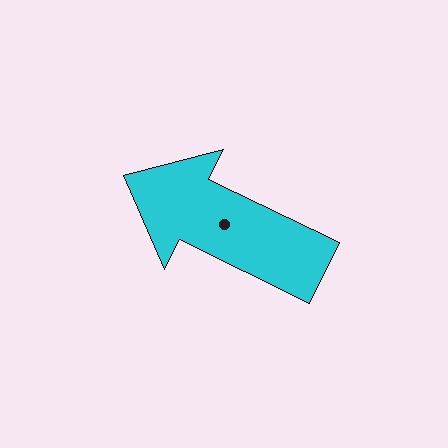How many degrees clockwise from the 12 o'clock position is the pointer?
Approximately 296 degrees.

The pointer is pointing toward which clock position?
Roughly 10 o'clock.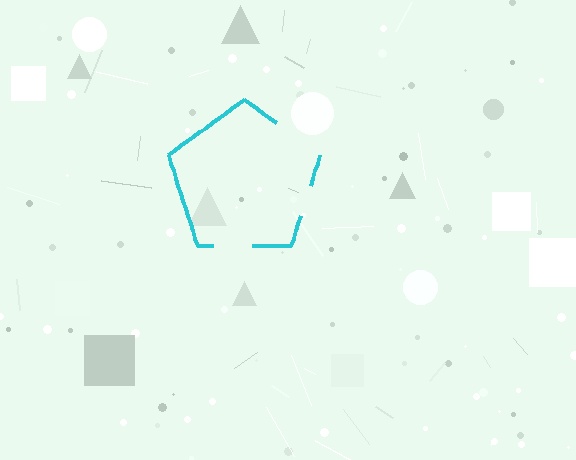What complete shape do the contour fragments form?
The contour fragments form a pentagon.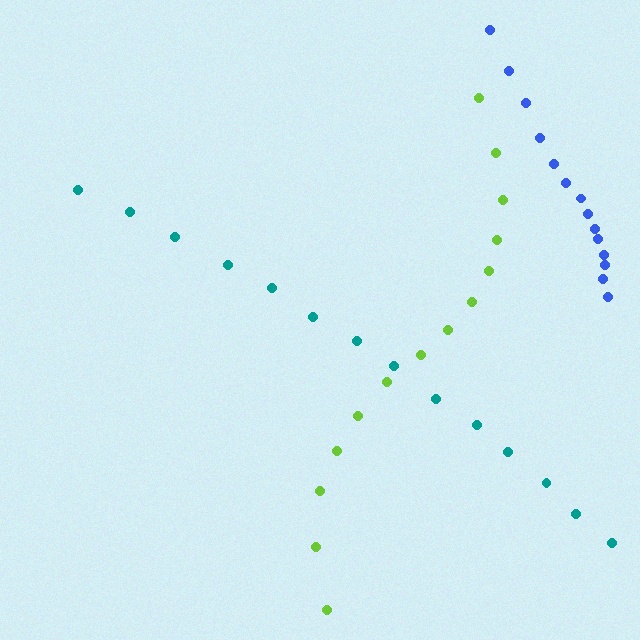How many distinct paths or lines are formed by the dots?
There are 3 distinct paths.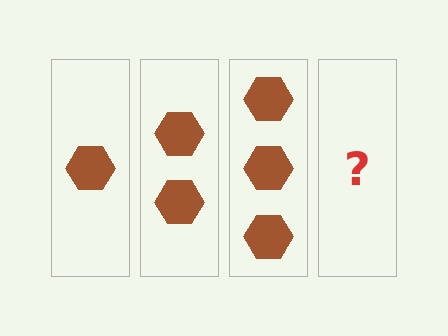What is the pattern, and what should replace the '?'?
The pattern is that each step adds one more hexagon. The '?' should be 4 hexagons.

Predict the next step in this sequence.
The next step is 4 hexagons.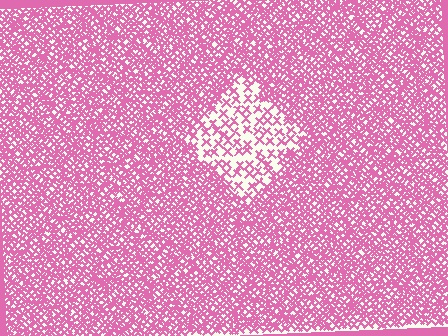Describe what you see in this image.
The image contains small pink elements arranged at two different densities. A diamond-shaped region is visible where the elements are less densely packed than the surrounding area.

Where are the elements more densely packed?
The elements are more densely packed outside the diamond boundary.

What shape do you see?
I see a diamond.